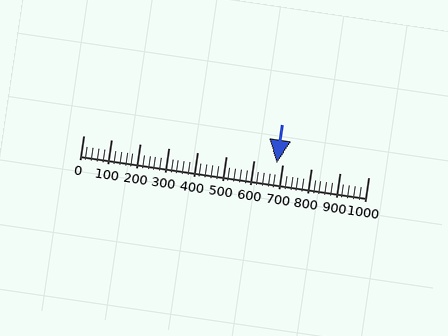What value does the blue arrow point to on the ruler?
The blue arrow points to approximately 680.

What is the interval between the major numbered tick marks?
The major tick marks are spaced 100 units apart.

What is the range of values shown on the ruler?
The ruler shows values from 0 to 1000.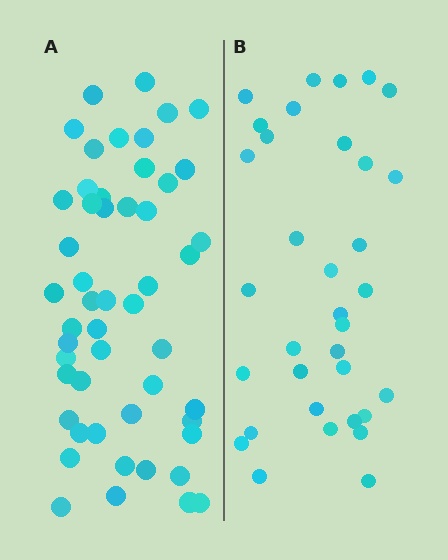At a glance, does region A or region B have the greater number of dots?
Region A (the left region) has more dots.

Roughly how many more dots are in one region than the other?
Region A has approximately 15 more dots than region B.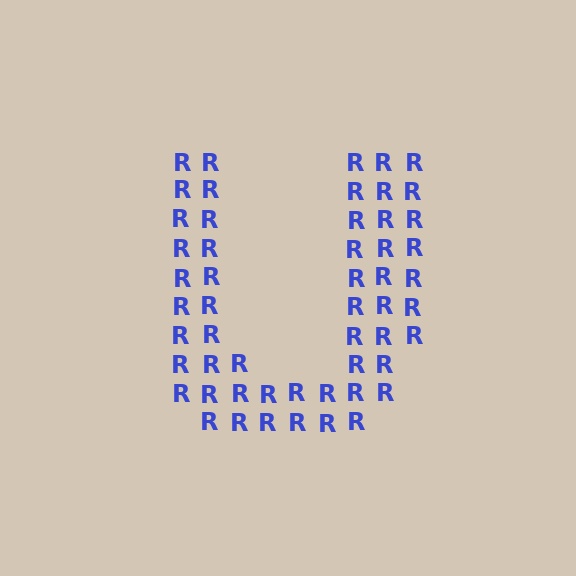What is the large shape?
The large shape is the letter U.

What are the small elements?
The small elements are letter R's.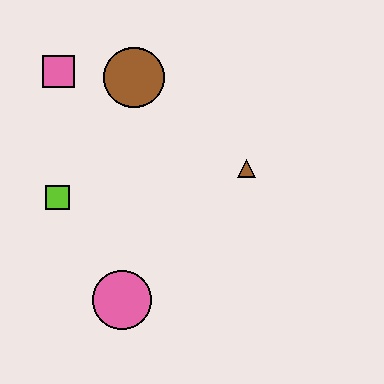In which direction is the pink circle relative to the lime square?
The pink circle is below the lime square.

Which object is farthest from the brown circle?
The pink circle is farthest from the brown circle.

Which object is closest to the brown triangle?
The brown circle is closest to the brown triangle.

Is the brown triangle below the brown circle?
Yes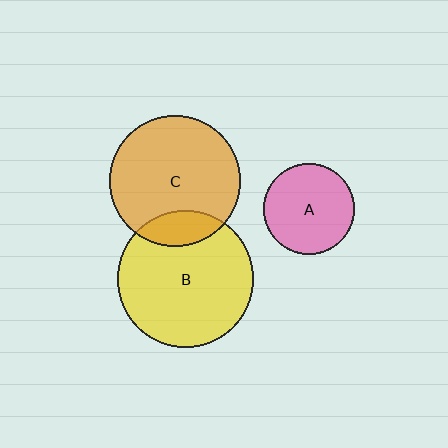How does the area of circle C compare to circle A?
Approximately 2.1 times.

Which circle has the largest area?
Circle B (yellow).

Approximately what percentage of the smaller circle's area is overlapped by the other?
Approximately 15%.